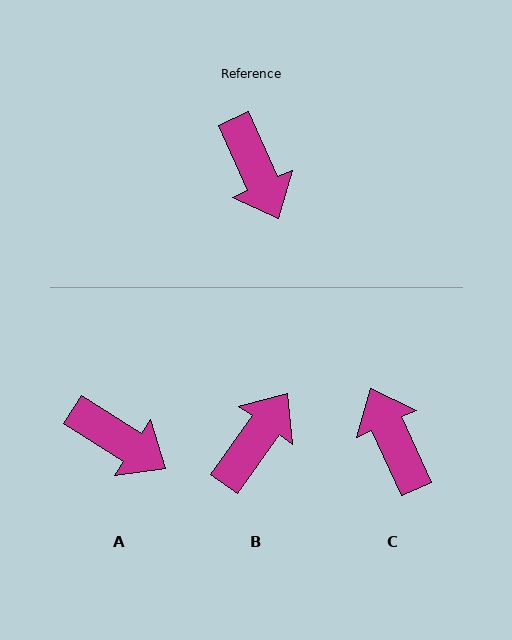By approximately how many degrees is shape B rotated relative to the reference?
Approximately 120 degrees counter-clockwise.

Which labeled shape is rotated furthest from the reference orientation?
C, about 180 degrees away.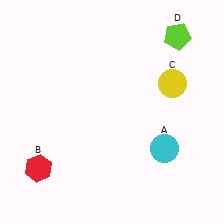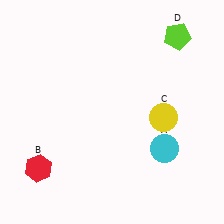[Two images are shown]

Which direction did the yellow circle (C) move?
The yellow circle (C) moved down.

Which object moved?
The yellow circle (C) moved down.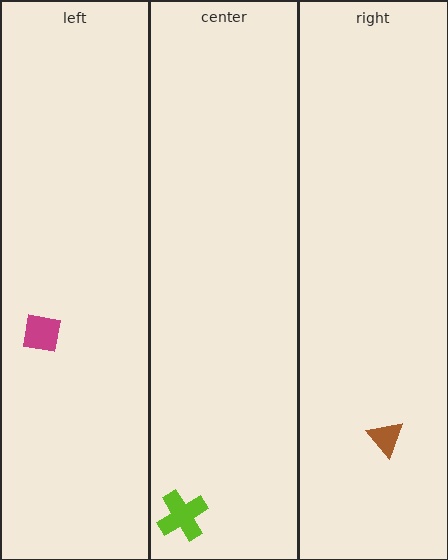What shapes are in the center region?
The lime cross.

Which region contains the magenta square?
The left region.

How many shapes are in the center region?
1.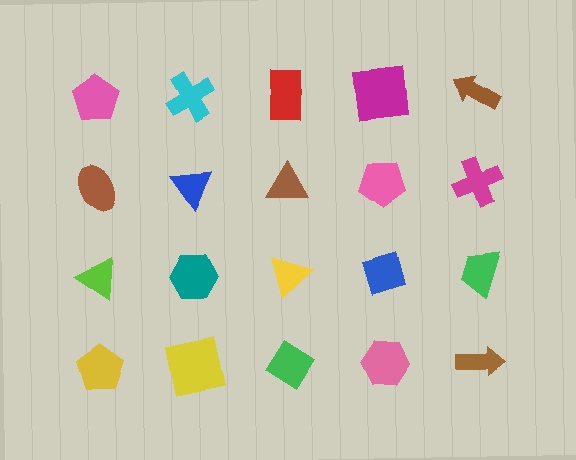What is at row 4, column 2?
A yellow square.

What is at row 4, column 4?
A pink hexagon.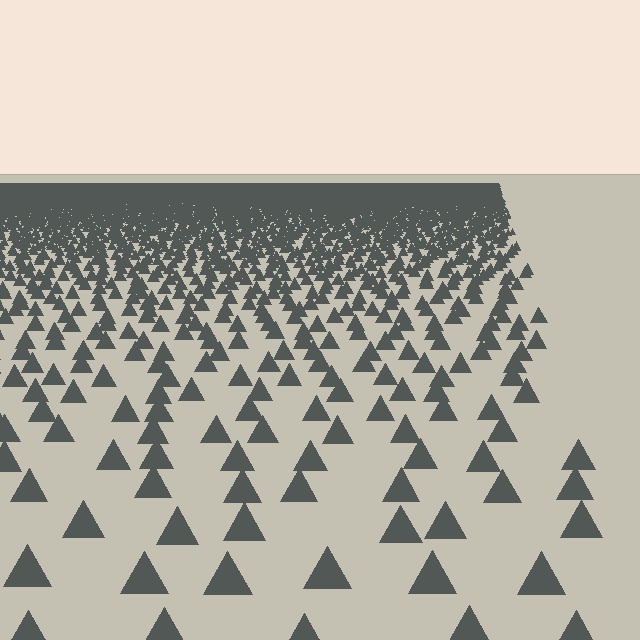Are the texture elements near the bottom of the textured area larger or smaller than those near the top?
Larger. Near the bottom, elements are closer to the viewer and appear at a bigger on-screen size.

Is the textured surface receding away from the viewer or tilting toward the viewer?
The surface is receding away from the viewer. Texture elements get smaller and denser toward the top.